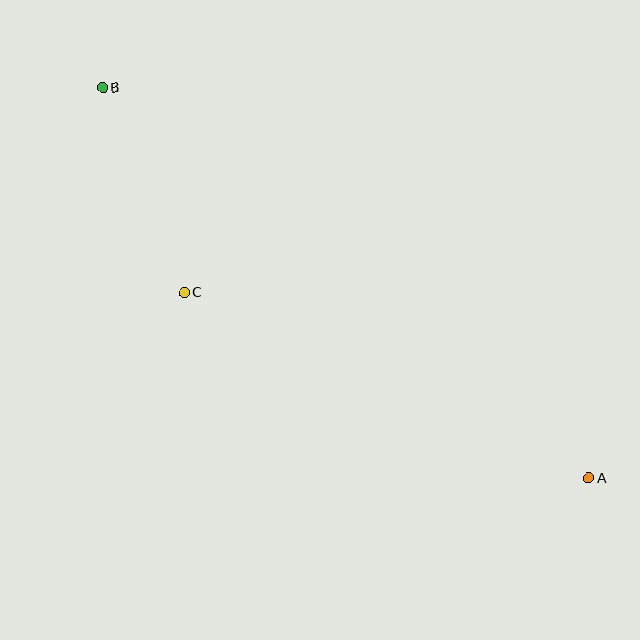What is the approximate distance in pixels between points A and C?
The distance between A and C is approximately 445 pixels.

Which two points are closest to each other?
Points B and C are closest to each other.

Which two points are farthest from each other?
Points A and B are farthest from each other.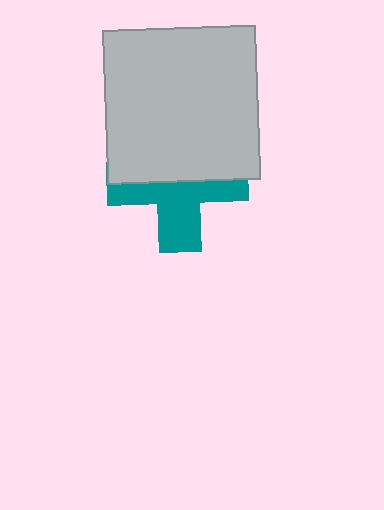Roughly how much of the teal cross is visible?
About half of it is visible (roughly 50%).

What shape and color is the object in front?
The object in front is a light gray square.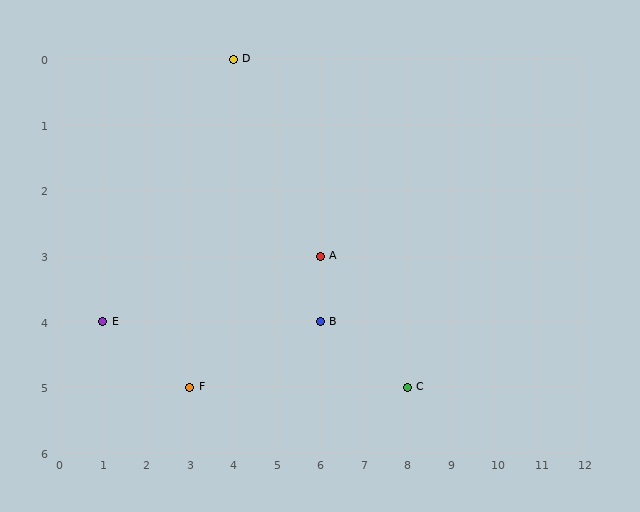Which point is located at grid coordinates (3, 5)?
Point F is at (3, 5).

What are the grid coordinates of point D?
Point D is at grid coordinates (4, 0).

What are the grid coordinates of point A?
Point A is at grid coordinates (6, 3).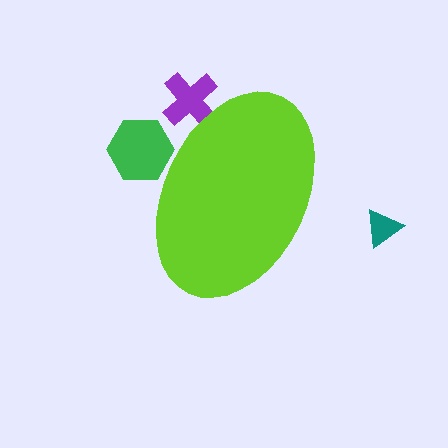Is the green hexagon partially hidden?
Yes, the green hexagon is partially hidden behind the lime ellipse.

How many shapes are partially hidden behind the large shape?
2 shapes are partially hidden.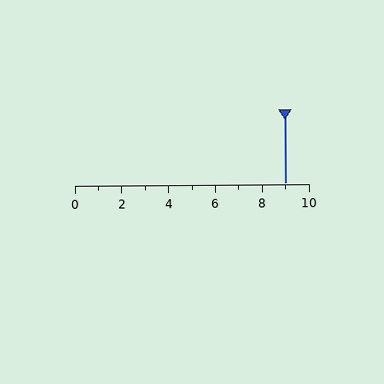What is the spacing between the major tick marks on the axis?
The major ticks are spaced 2 apart.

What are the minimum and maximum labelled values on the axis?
The axis runs from 0 to 10.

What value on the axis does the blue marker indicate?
The marker indicates approximately 9.